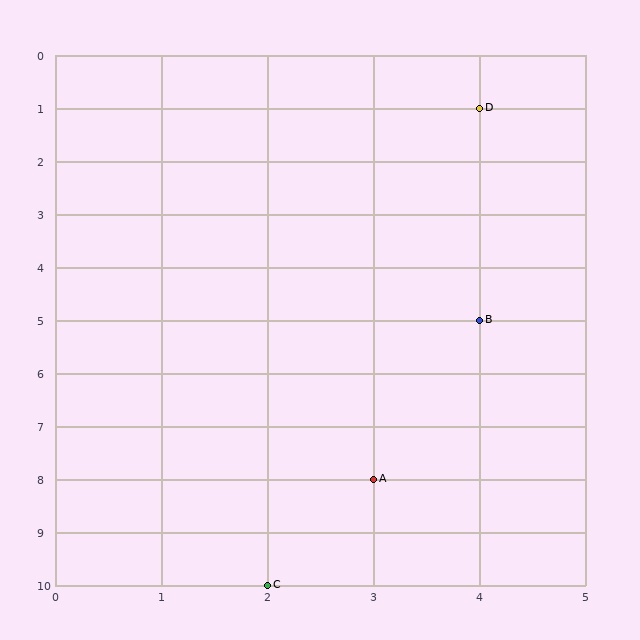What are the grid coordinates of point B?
Point B is at grid coordinates (4, 5).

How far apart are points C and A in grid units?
Points C and A are 1 column and 2 rows apart (about 2.2 grid units diagonally).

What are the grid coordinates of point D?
Point D is at grid coordinates (4, 1).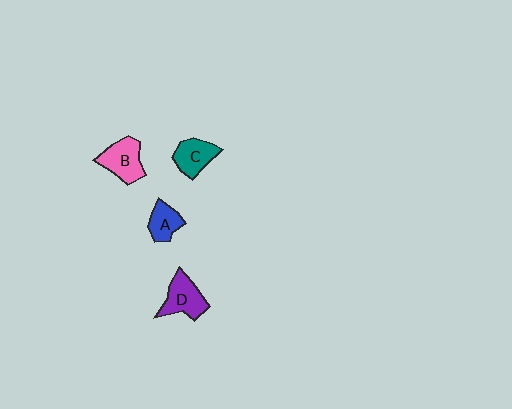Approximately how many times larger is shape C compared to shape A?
Approximately 1.2 times.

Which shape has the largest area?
Shape B (pink).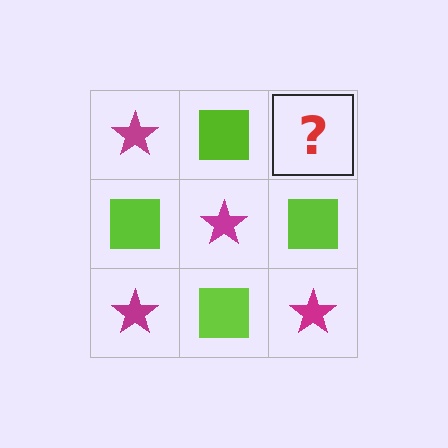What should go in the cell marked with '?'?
The missing cell should contain a magenta star.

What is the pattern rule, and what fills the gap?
The rule is that it alternates magenta star and lime square in a checkerboard pattern. The gap should be filled with a magenta star.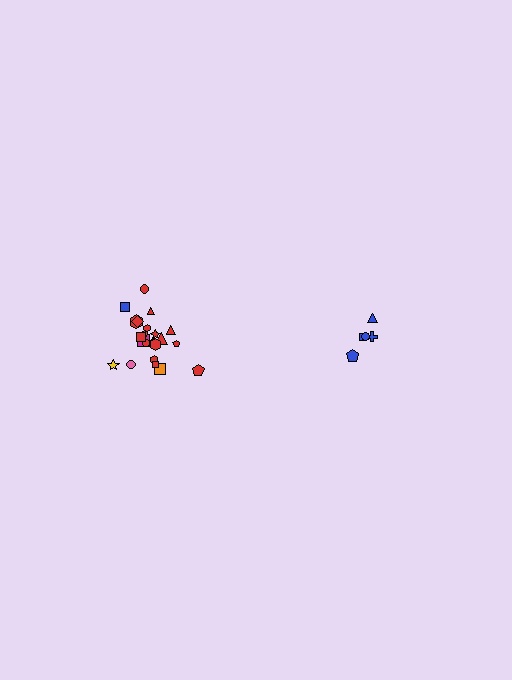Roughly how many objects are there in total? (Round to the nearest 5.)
Roughly 25 objects in total.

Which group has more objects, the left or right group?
The left group.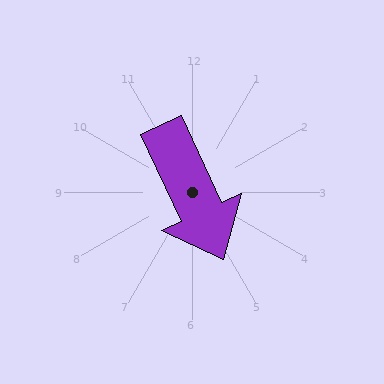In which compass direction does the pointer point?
Southeast.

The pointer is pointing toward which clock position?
Roughly 5 o'clock.